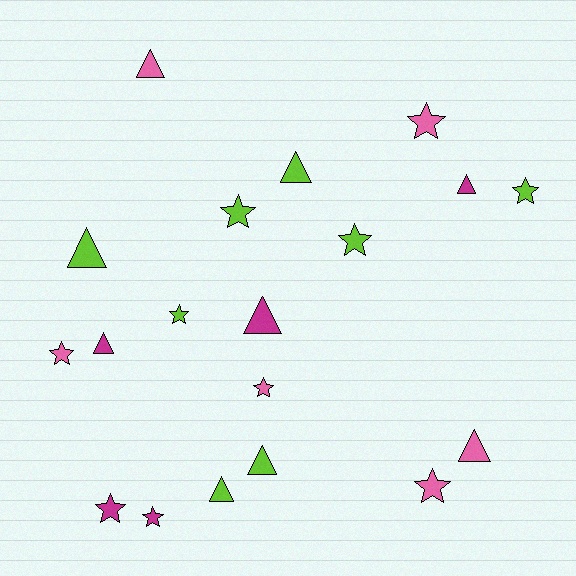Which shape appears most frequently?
Star, with 10 objects.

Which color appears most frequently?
Lime, with 8 objects.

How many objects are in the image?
There are 19 objects.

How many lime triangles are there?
There are 4 lime triangles.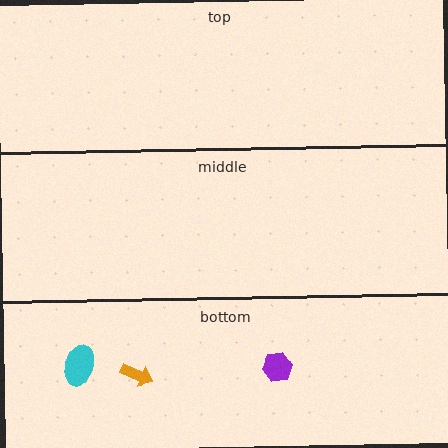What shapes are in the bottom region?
The cyan ellipse, the purple hexagon, the orange arrow.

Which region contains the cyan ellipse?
The bottom region.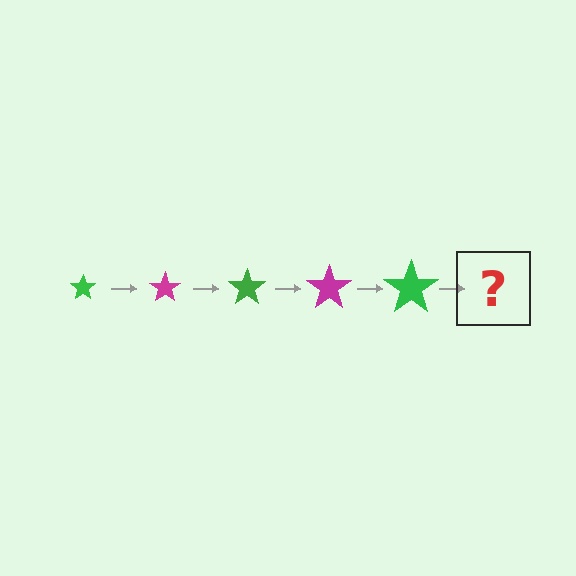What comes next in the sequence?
The next element should be a magenta star, larger than the previous one.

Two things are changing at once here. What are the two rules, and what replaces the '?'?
The two rules are that the star grows larger each step and the color cycles through green and magenta. The '?' should be a magenta star, larger than the previous one.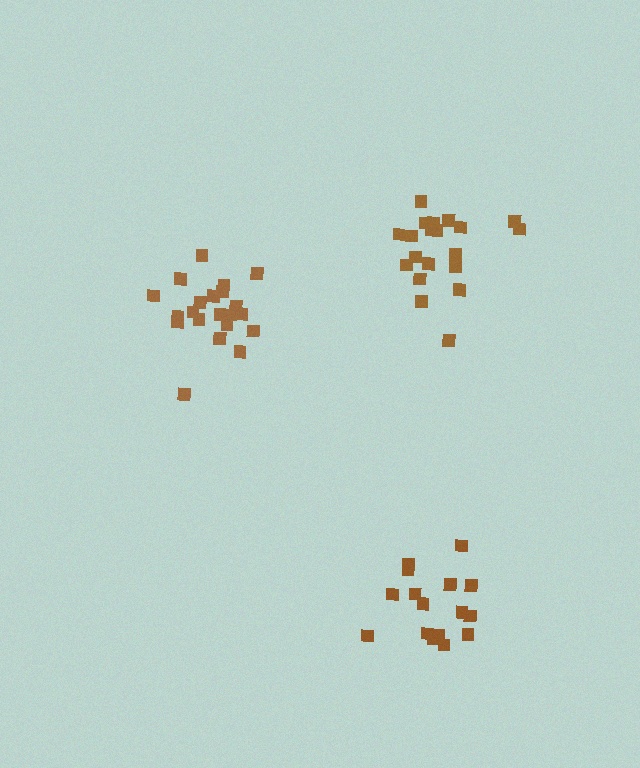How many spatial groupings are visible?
There are 3 spatial groupings.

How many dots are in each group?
Group 1: 21 dots, Group 2: 16 dots, Group 3: 20 dots (57 total).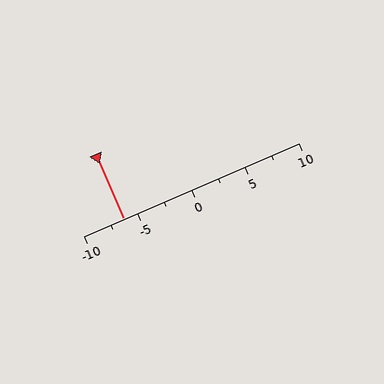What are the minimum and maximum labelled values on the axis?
The axis runs from -10 to 10.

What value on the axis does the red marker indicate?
The marker indicates approximately -6.2.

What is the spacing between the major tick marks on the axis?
The major ticks are spaced 5 apart.